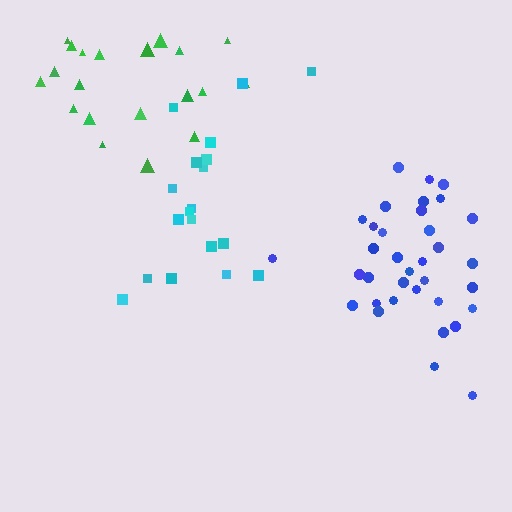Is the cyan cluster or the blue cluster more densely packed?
Blue.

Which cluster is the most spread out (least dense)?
Green.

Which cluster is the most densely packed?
Blue.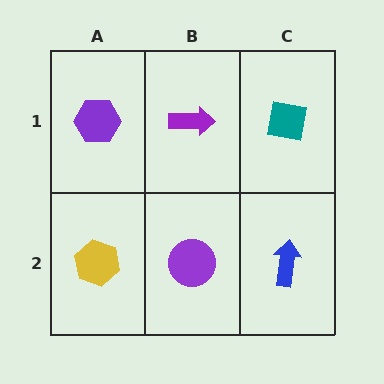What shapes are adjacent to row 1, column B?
A purple circle (row 2, column B), a purple hexagon (row 1, column A), a teal square (row 1, column C).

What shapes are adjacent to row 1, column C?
A blue arrow (row 2, column C), a purple arrow (row 1, column B).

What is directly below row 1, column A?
A yellow hexagon.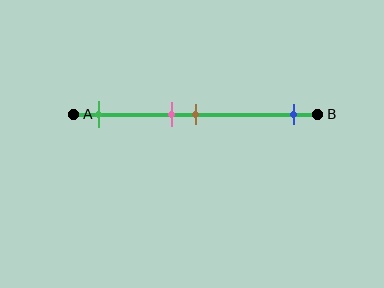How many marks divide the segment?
There are 4 marks dividing the segment.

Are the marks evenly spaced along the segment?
No, the marks are not evenly spaced.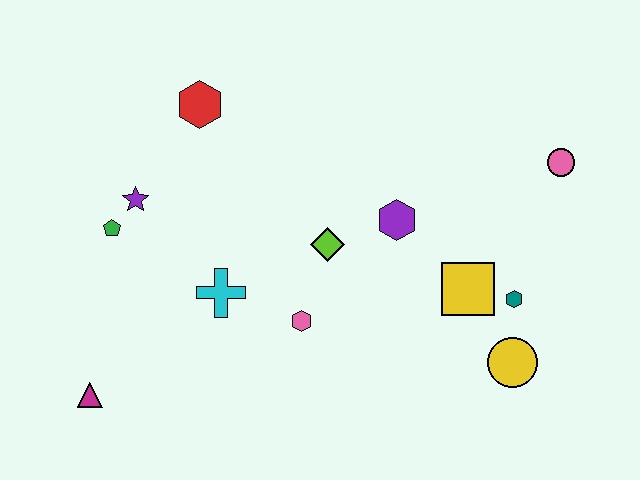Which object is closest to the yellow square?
The teal hexagon is closest to the yellow square.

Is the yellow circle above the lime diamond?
No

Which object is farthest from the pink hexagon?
The pink circle is farthest from the pink hexagon.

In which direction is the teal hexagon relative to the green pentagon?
The teal hexagon is to the right of the green pentagon.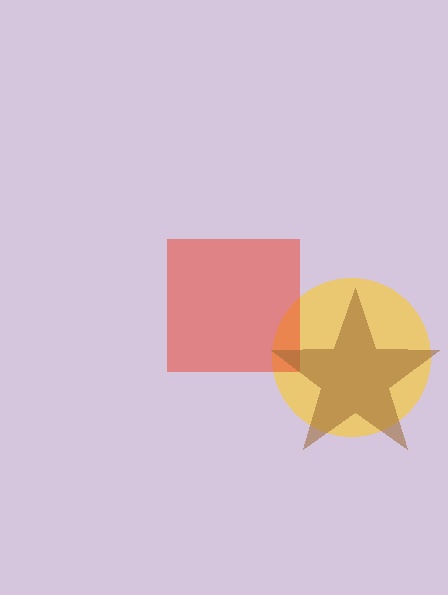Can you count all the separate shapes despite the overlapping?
Yes, there are 3 separate shapes.